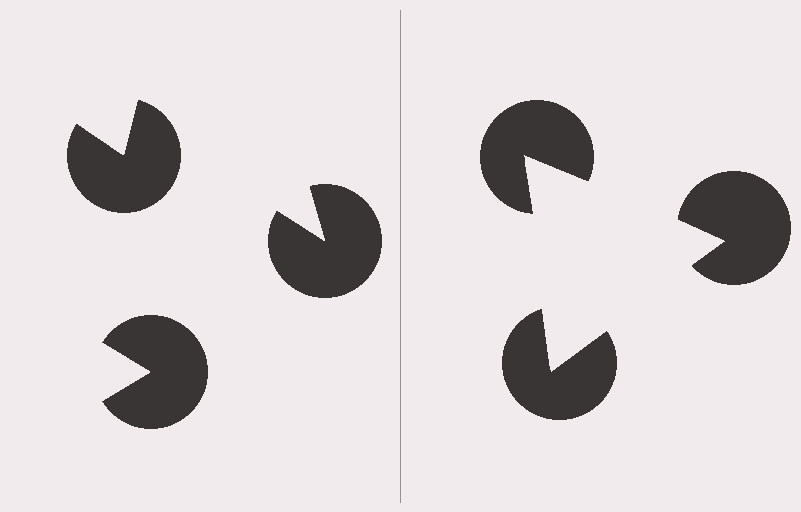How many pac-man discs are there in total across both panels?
6 — 3 on each side.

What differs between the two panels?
The pac-man discs are positioned identically on both sides; only the wedge orientations differ. On the right they align to a triangle; on the left they are misaligned.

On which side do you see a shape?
An illusory triangle appears on the right side. On the left side the wedge cuts are rotated, so no coherent shape forms.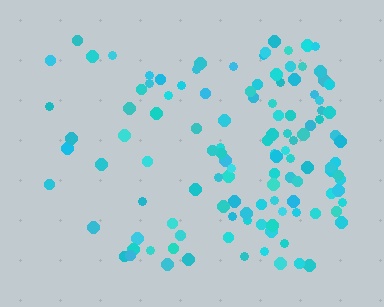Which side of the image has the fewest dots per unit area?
The left.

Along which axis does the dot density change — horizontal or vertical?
Horizontal.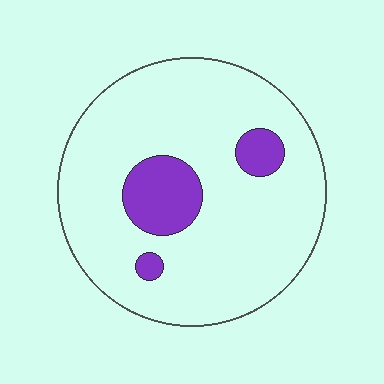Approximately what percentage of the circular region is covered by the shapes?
Approximately 15%.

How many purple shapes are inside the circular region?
3.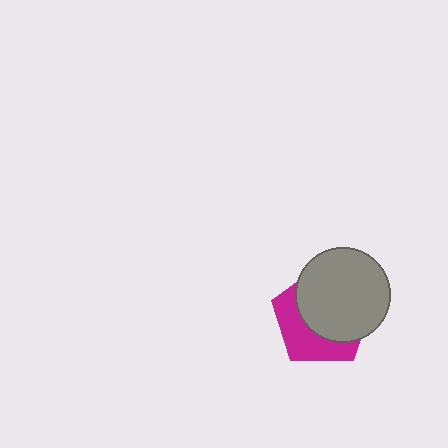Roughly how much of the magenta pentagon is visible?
A small part of it is visible (roughly 39%).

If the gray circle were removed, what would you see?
You would see the complete magenta pentagon.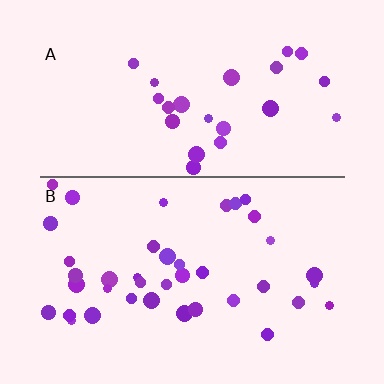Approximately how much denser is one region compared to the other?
Approximately 1.7× — region B over region A.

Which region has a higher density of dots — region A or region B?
B (the bottom).